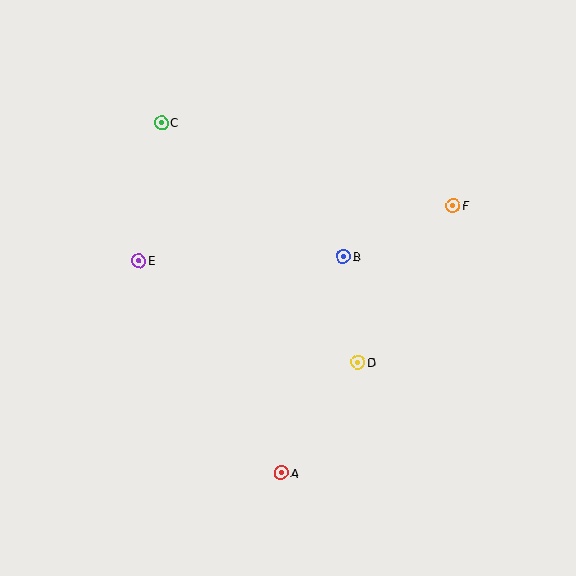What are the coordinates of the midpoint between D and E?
The midpoint between D and E is at (248, 311).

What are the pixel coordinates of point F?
Point F is at (453, 205).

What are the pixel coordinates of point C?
Point C is at (162, 123).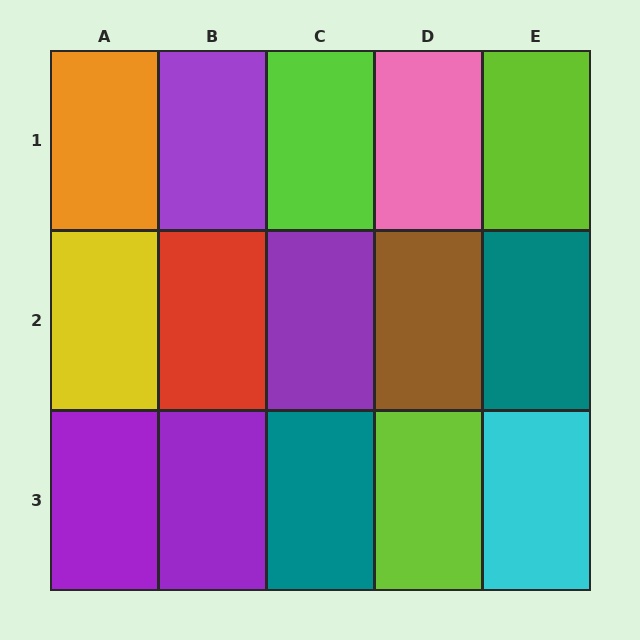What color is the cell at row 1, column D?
Pink.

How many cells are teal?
2 cells are teal.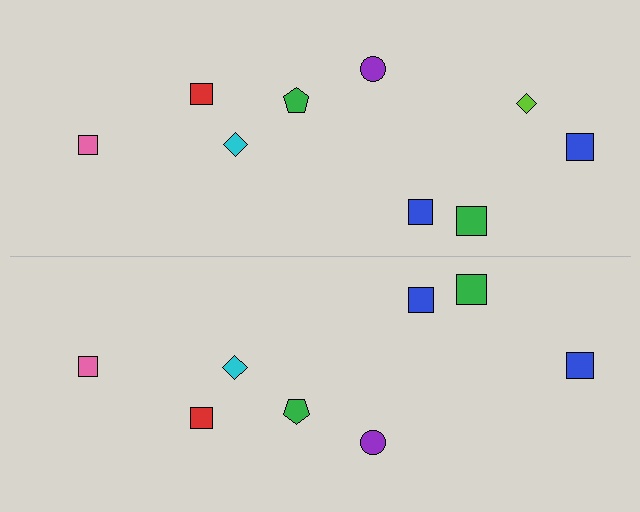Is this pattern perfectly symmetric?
No, the pattern is not perfectly symmetric. A lime diamond is missing from the bottom side.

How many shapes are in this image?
There are 17 shapes in this image.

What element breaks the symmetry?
A lime diamond is missing from the bottom side.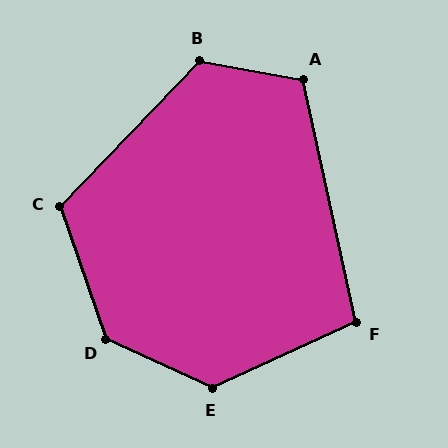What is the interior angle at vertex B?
Approximately 124 degrees (obtuse).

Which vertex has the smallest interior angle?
F, at approximately 102 degrees.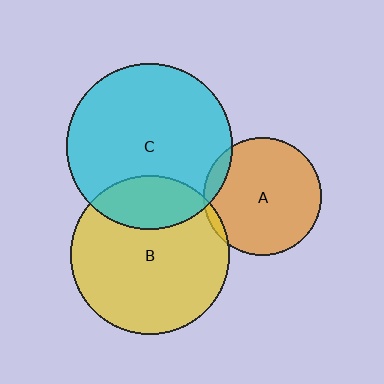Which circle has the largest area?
Circle C (cyan).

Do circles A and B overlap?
Yes.